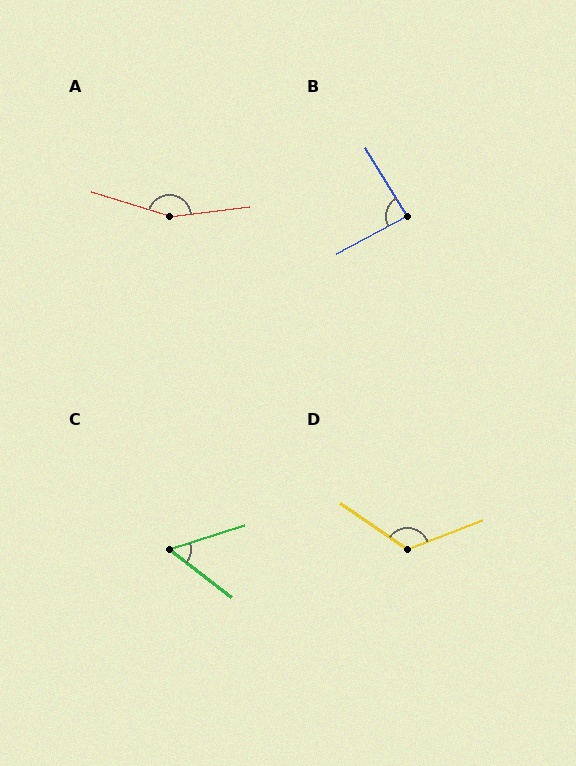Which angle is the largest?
A, at approximately 156 degrees.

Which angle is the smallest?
C, at approximately 55 degrees.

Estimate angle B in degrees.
Approximately 87 degrees.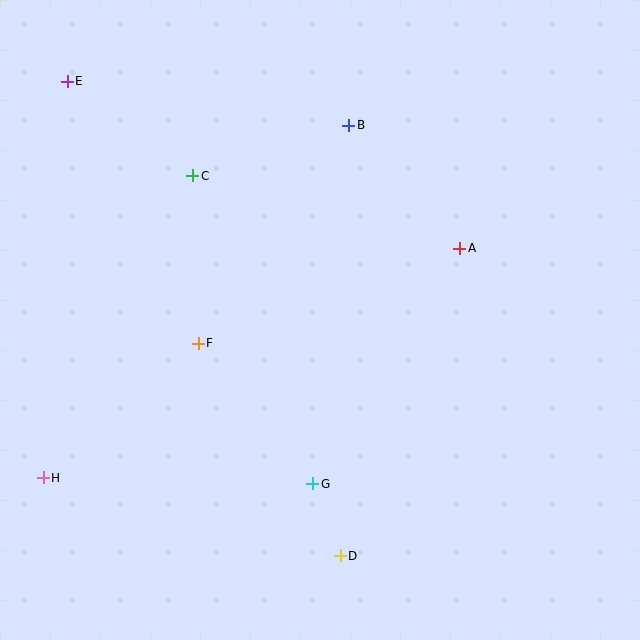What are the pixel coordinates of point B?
Point B is at (349, 125).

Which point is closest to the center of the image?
Point F at (198, 343) is closest to the center.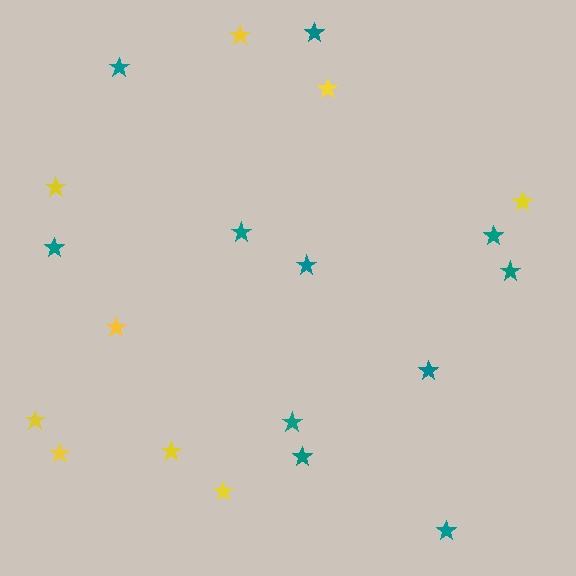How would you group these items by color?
There are 2 groups: one group of yellow stars (9) and one group of teal stars (11).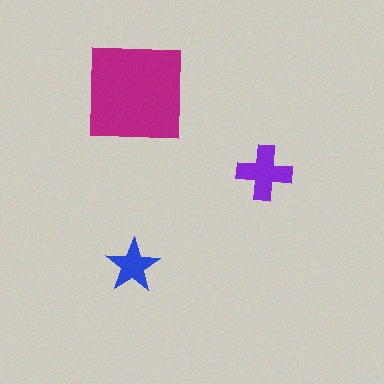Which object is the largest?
The magenta square.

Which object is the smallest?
The blue star.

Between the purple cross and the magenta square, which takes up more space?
The magenta square.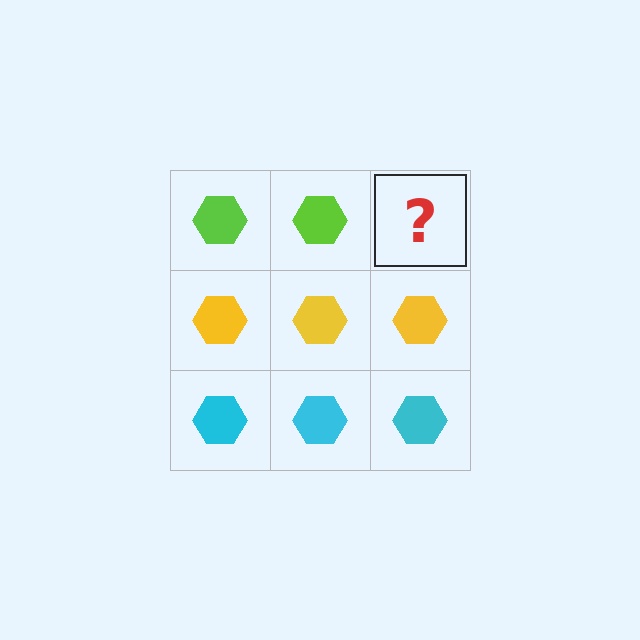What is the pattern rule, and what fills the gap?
The rule is that each row has a consistent color. The gap should be filled with a lime hexagon.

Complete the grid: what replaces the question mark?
The question mark should be replaced with a lime hexagon.